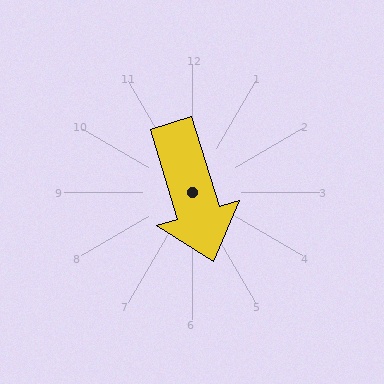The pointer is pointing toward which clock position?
Roughly 5 o'clock.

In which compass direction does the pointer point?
South.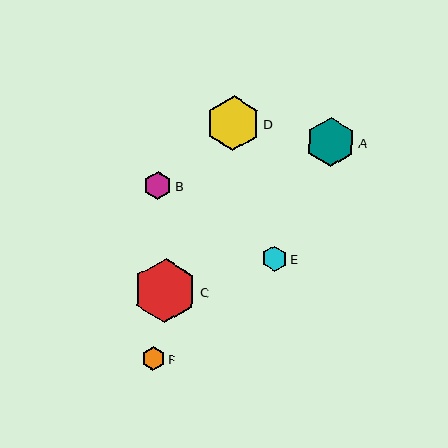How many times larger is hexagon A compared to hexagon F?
Hexagon A is approximately 2.1 times the size of hexagon F.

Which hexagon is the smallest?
Hexagon F is the smallest with a size of approximately 23 pixels.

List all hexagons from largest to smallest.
From largest to smallest: C, D, A, B, E, F.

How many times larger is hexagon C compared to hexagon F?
Hexagon C is approximately 2.7 times the size of hexagon F.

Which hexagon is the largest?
Hexagon C is the largest with a size of approximately 63 pixels.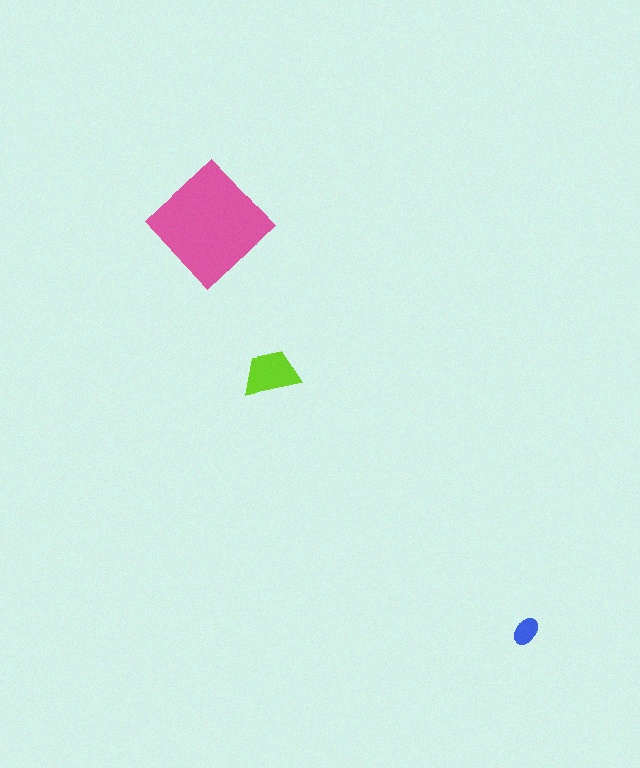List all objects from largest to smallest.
The pink diamond, the lime trapezoid, the blue ellipse.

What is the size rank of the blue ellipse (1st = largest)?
3rd.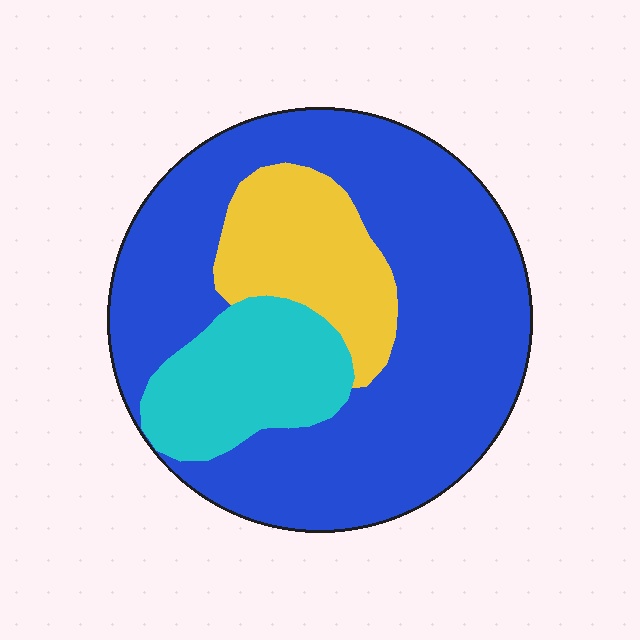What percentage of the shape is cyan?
Cyan takes up between a sixth and a third of the shape.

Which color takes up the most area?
Blue, at roughly 65%.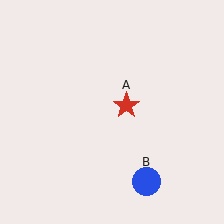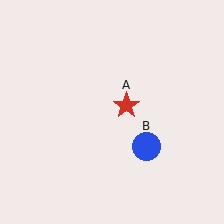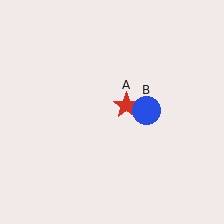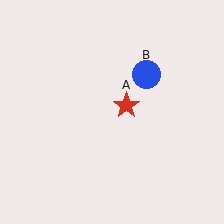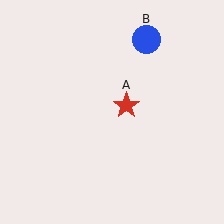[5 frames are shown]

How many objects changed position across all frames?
1 object changed position: blue circle (object B).